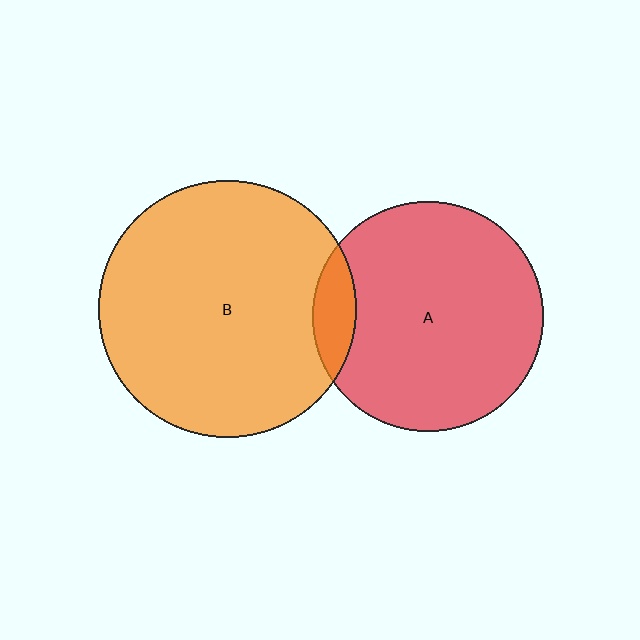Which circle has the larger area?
Circle B (orange).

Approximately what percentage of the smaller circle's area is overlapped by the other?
Approximately 10%.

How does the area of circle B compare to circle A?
Approximately 1.3 times.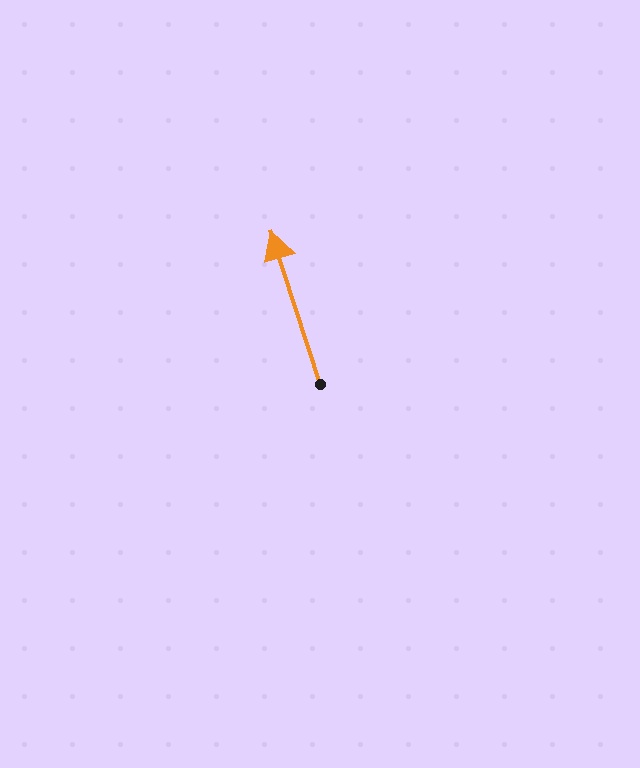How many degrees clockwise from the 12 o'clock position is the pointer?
Approximately 342 degrees.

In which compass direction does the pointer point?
North.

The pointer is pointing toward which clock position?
Roughly 11 o'clock.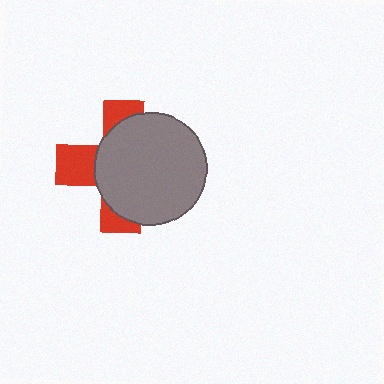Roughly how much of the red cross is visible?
A small part of it is visible (roughly 35%).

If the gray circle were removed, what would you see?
You would see the complete red cross.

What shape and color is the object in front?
The object in front is a gray circle.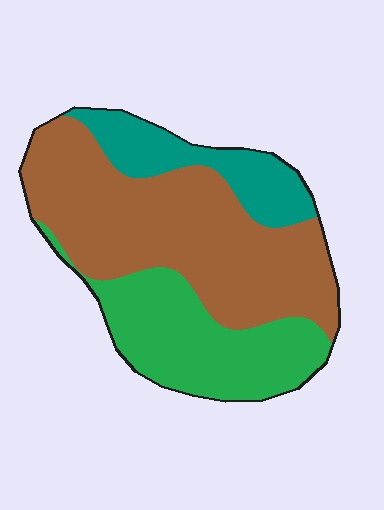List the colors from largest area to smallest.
From largest to smallest: brown, green, teal.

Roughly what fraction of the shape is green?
Green covers 30% of the shape.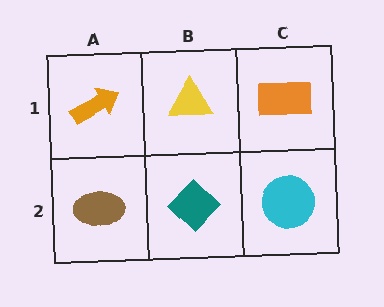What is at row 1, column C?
An orange rectangle.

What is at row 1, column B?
A yellow triangle.